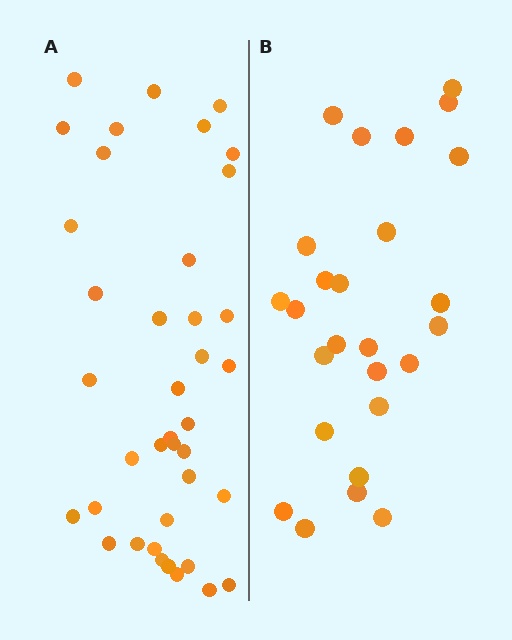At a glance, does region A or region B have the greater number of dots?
Region A (the left region) has more dots.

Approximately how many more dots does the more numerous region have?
Region A has approximately 15 more dots than region B.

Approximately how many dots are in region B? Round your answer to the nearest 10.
About 30 dots. (The exact count is 26, which rounds to 30.)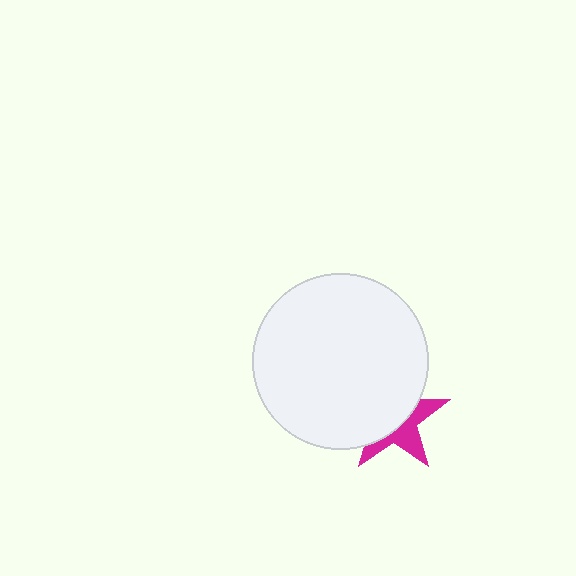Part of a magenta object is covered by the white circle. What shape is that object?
It is a star.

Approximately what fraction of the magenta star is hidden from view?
Roughly 59% of the magenta star is hidden behind the white circle.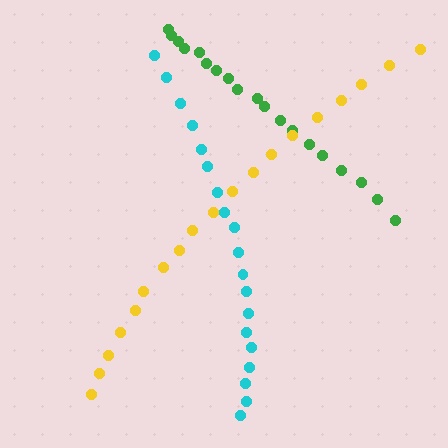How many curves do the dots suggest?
There are 3 distinct paths.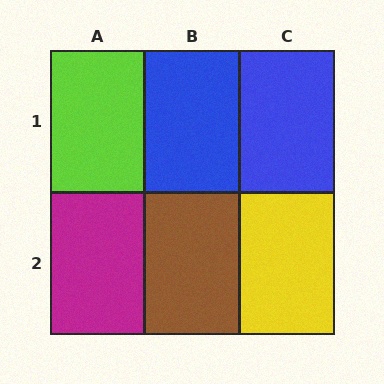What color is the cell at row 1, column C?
Blue.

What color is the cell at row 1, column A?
Lime.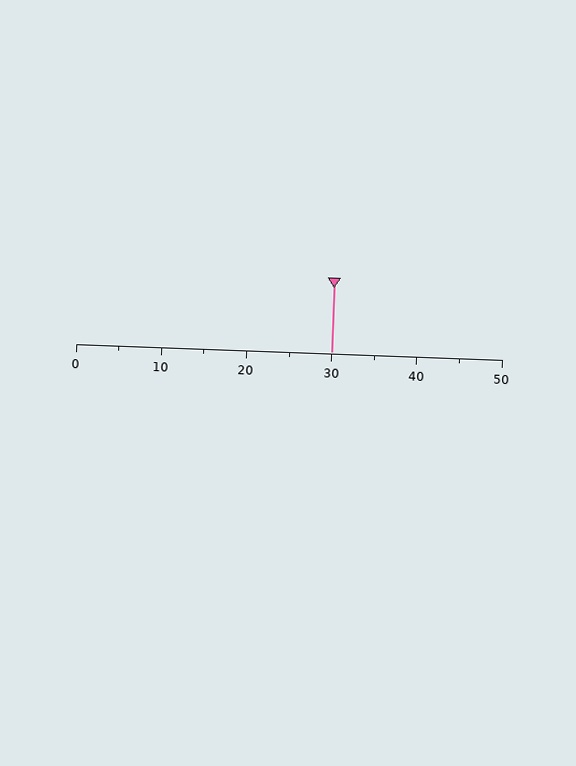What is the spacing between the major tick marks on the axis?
The major ticks are spaced 10 apart.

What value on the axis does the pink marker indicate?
The marker indicates approximately 30.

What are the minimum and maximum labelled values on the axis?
The axis runs from 0 to 50.